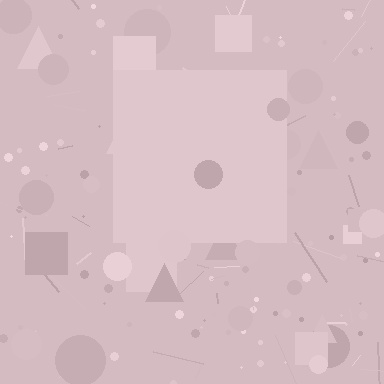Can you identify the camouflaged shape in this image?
The camouflaged shape is a square.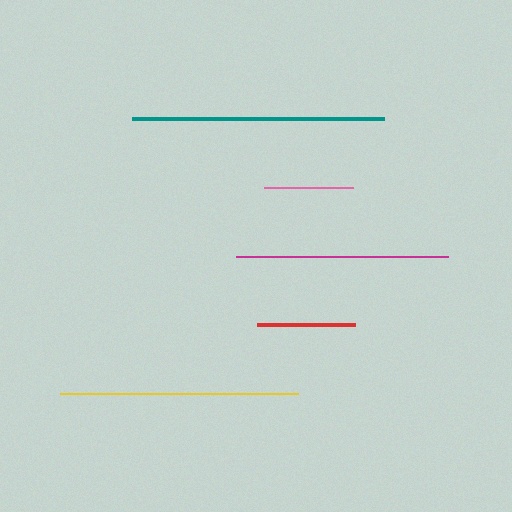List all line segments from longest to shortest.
From longest to shortest: teal, yellow, magenta, red, pink.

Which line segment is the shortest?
The pink line is the shortest at approximately 90 pixels.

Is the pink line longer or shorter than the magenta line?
The magenta line is longer than the pink line.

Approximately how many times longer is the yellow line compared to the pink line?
The yellow line is approximately 2.7 times the length of the pink line.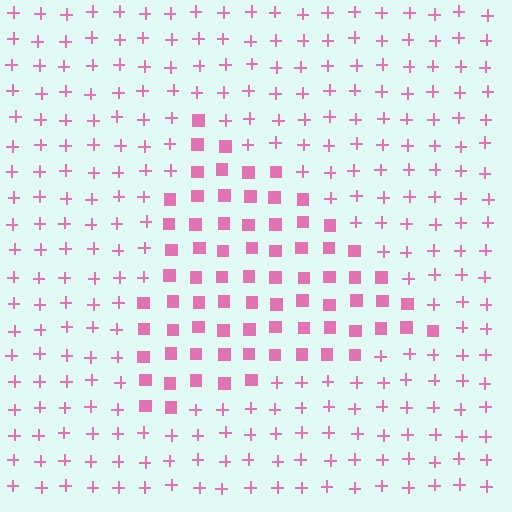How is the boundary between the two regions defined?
The boundary is defined by a change in element shape: squares inside vs. plus signs outside. All elements share the same color and spacing.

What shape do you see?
I see a triangle.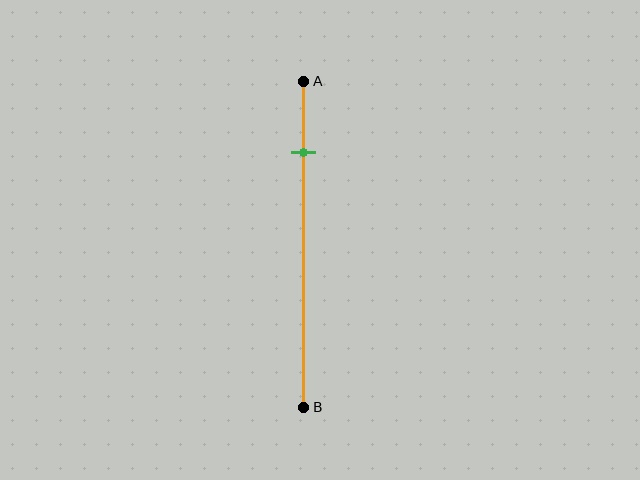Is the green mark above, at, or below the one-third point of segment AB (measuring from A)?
The green mark is above the one-third point of segment AB.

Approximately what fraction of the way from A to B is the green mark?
The green mark is approximately 20% of the way from A to B.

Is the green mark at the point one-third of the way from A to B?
No, the mark is at about 20% from A, not at the 33% one-third point.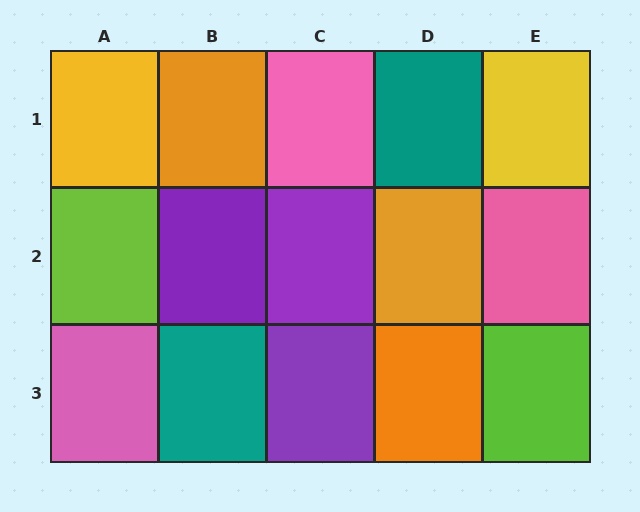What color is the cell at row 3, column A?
Pink.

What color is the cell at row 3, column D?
Orange.